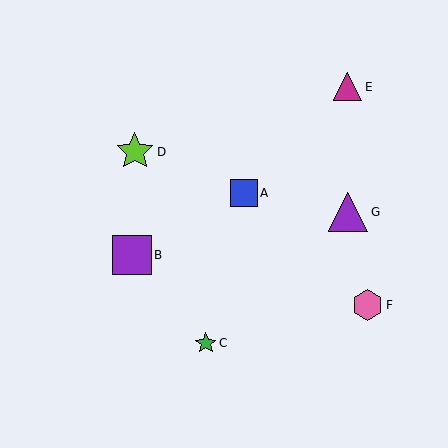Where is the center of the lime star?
The center of the lime star is at (135, 152).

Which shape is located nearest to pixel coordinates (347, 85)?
The magenta triangle (labeled E) at (347, 87) is nearest to that location.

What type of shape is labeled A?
Shape A is a blue square.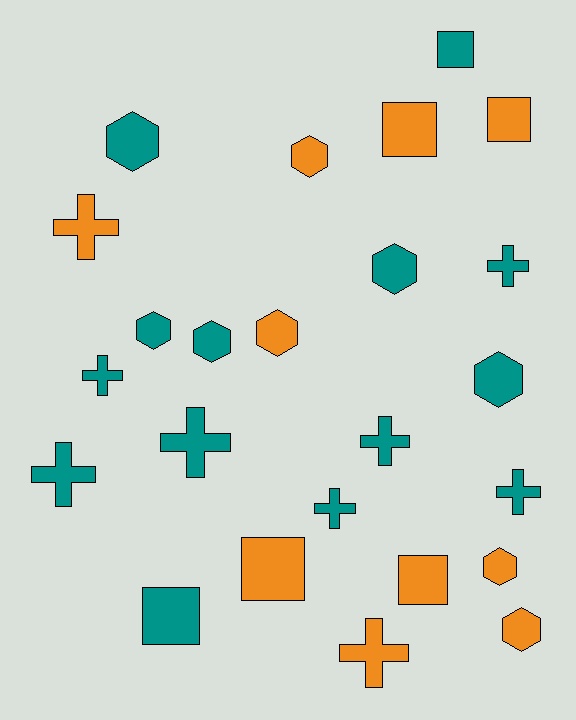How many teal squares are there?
There are 2 teal squares.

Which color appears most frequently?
Teal, with 14 objects.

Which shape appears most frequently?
Cross, with 9 objects.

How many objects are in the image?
There are 24 objects.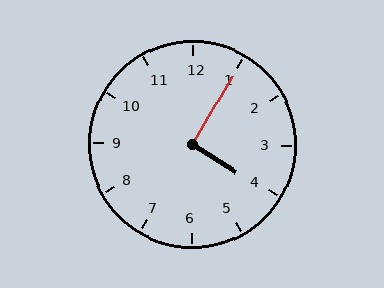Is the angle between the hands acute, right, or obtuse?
It is right.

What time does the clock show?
4:05.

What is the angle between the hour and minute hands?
Approximately 92 degrees.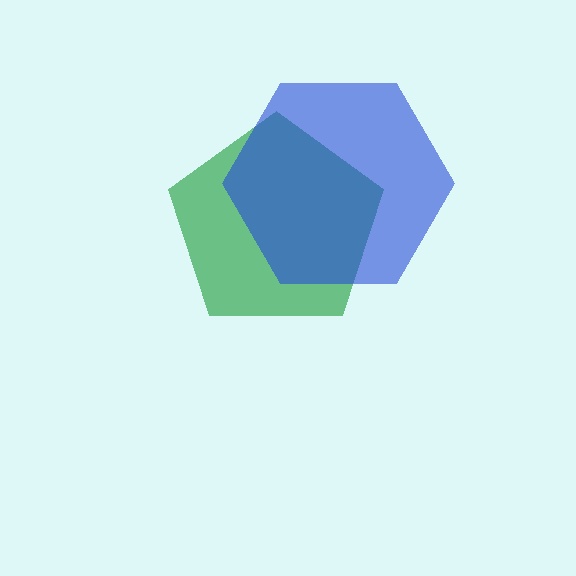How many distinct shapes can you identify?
There are 2 distinct shapes: a green pentagon, a blue hexagon.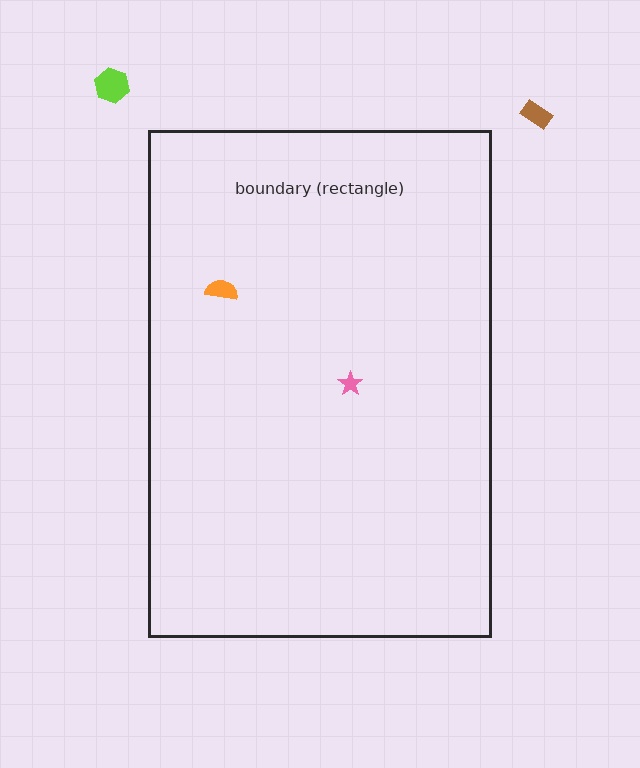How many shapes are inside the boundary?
2 inside, 2 outside.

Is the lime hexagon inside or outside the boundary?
Outside.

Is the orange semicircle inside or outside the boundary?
Inside.